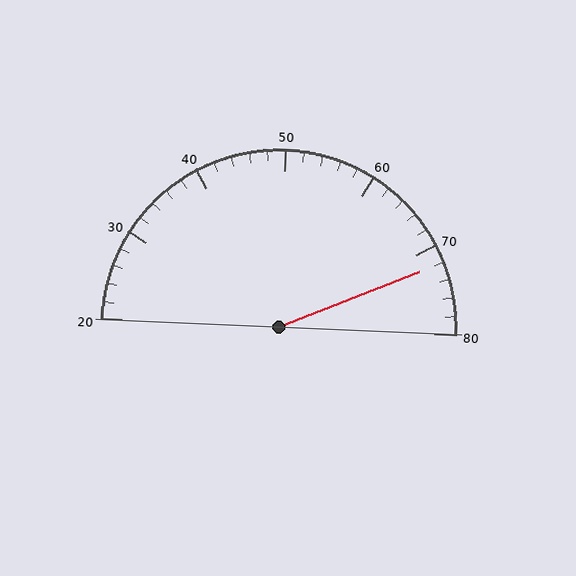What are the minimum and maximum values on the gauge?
The gauge ranges from 20 to 80.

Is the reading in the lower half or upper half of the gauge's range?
The reading is in the upper half of the range (20 to 80).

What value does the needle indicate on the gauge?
The needle indicates approximately 72.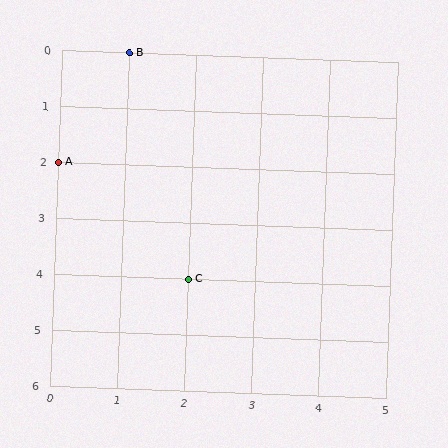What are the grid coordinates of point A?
Point A is at grid coordinates (0, 2).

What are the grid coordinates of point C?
Point C is at grid coordinates (2, 4).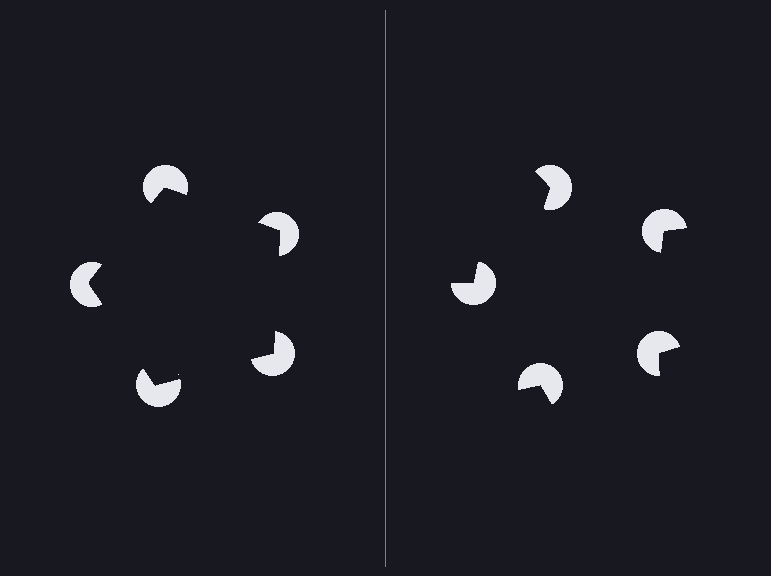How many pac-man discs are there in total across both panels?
10 — 5 on each side.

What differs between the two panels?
The pac-man discs are positioned identically on both sides; only the wedge orientations differ. On the left they align to a pentagon; on the right they are misaligned.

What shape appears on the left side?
An illusory pentagon.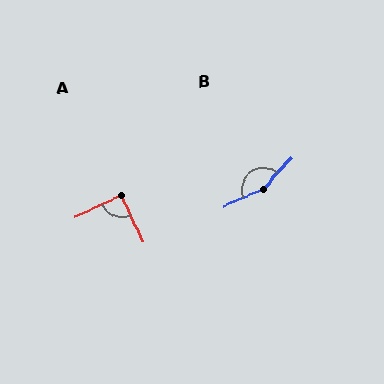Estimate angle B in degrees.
Approximately 155 degrees.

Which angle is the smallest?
A, at approximately 91 degrees.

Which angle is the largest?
B, at approximately 155 degrees.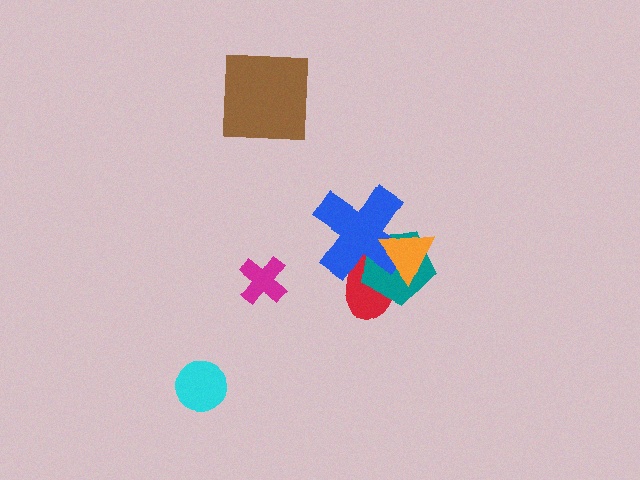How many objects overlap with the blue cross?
3 objects overlap with the blue cross.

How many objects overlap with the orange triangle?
3 objects overlap with the orange triangle.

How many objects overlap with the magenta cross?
0 objects overlap with the magenta cross.